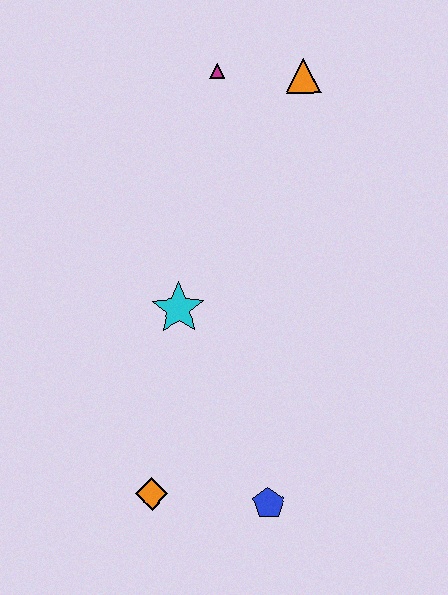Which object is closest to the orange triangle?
The magenta triangle is closest to the orange triangle.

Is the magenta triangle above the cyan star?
Yes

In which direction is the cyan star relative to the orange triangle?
The cyan star is below the orange triangle.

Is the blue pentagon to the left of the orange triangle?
Yes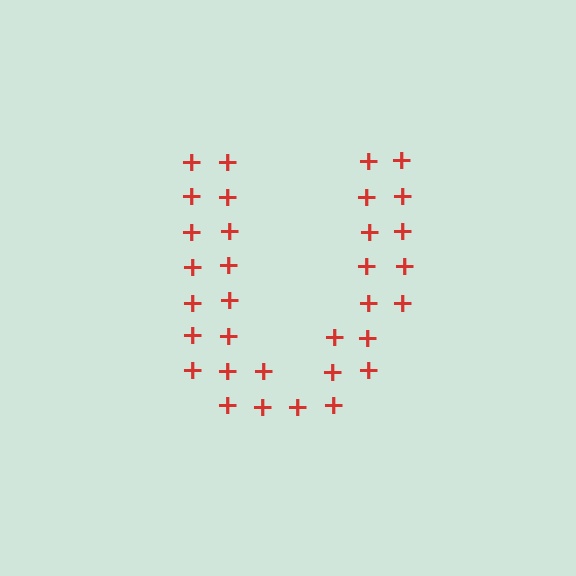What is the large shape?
The large shape is the letter U.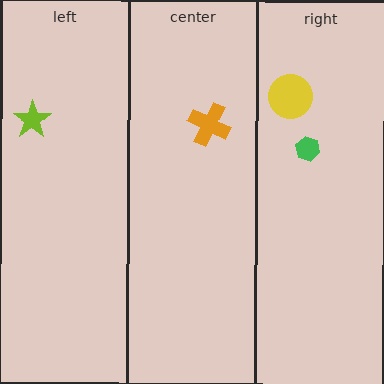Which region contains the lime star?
The left region.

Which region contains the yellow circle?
The right region.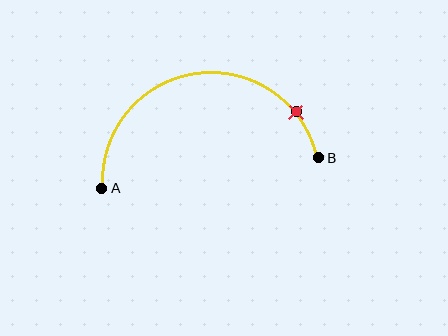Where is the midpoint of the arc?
The arc midpoint is the point on the curve farthest from the straight line joining A and B. It sits above that line.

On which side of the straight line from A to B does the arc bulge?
The arc bulges above the straight line connecting A and B.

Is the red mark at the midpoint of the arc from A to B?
No. The red mark lies on the arc but is closer to endpoint B. The arc midpoint would be at the point on the curve equidistant along the arc from both A and B.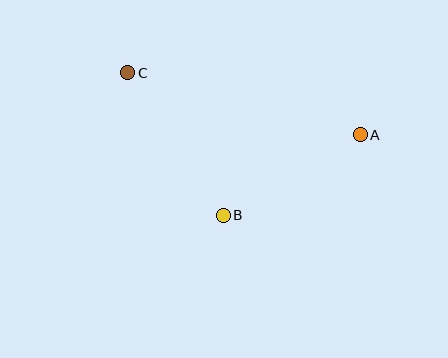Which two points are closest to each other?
Points A and B are closest to each other.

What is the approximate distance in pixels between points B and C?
The distance between B and C is approximately 172 pixels.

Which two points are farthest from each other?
Points A and C are farthest from each other.